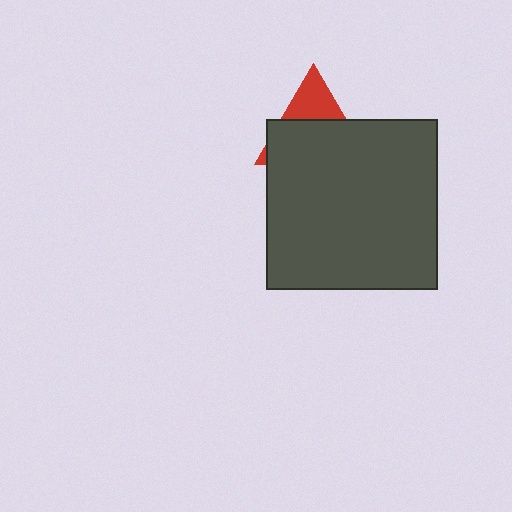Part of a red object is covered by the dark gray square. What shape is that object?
It is a triangle.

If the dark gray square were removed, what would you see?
You would see the complete red triangle.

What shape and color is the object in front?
The object in front is a dark gray square.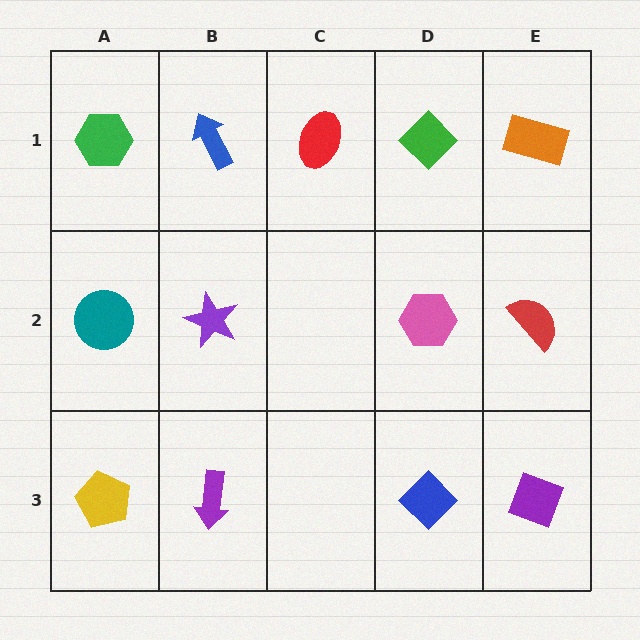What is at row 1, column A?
A green hexagon.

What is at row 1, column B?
A blue arrow.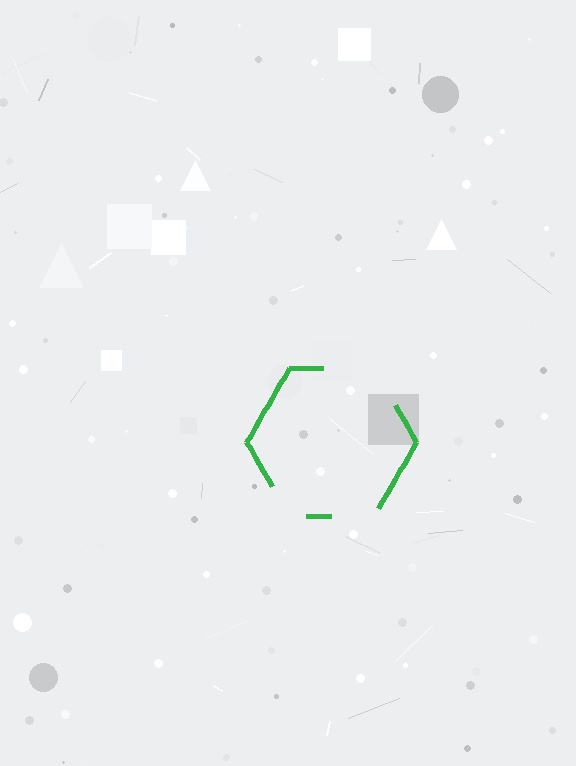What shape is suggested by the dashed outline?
The dashed outline suggests a hexagon.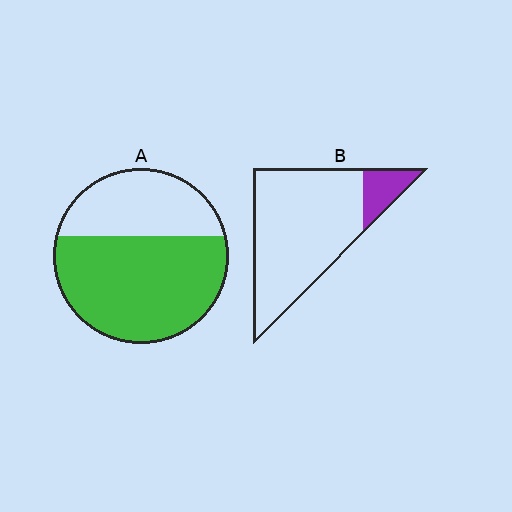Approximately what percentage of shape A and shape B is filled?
A is approximately 65% and B is approximately 15%.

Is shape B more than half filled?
No.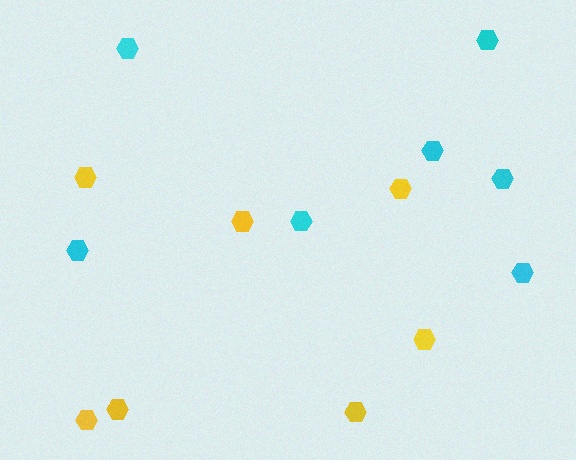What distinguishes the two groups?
There are 2 groups: one group of yellow hexagons (7) and one group of cyan hexagons (7).